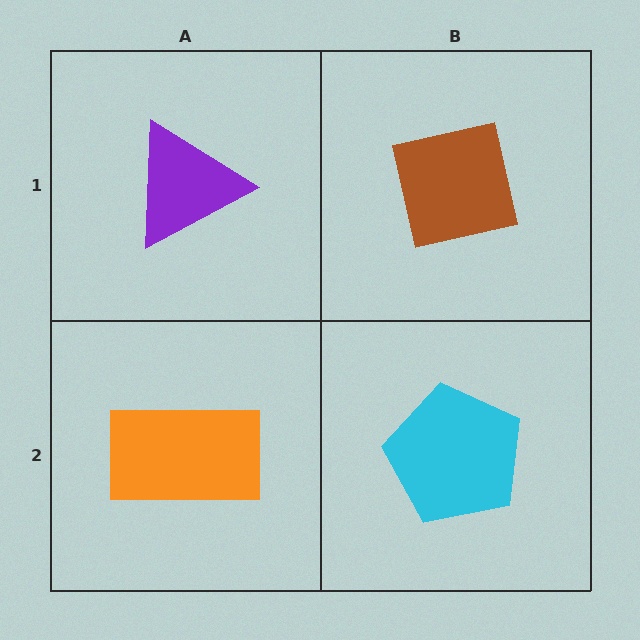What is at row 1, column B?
A brown square.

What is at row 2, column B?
A cyan pentagon.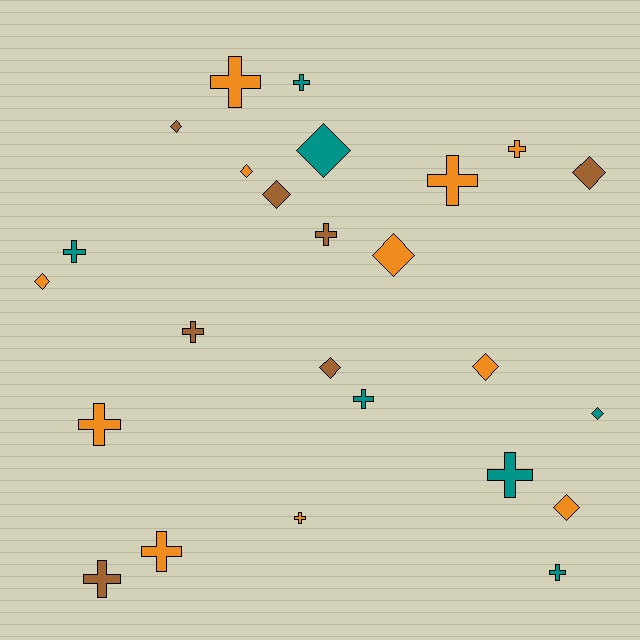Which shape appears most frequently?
Cross, with 14 objects.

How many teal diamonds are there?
There are 2 teal diamonds.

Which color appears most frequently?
Orange, with 11 objects.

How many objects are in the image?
There are 25 objects.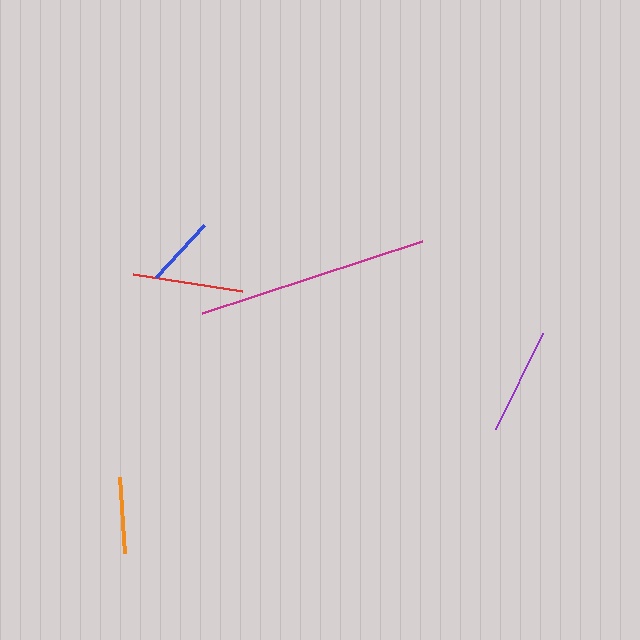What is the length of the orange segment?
The orange segment is approximately 75 pixels long.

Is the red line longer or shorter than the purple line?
The red line is longer than the purple line.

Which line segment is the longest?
The magenta line is the longest at approximately 232 pixels.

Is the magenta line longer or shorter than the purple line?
The magenta line is longer than the purple line.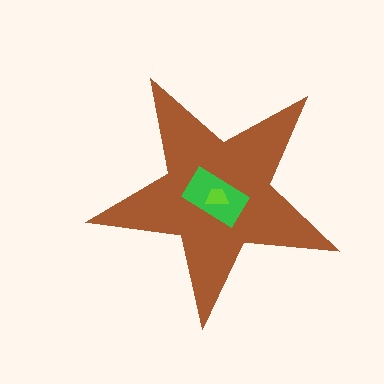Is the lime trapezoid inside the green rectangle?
Yes.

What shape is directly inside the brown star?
The green rectangle.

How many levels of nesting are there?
3.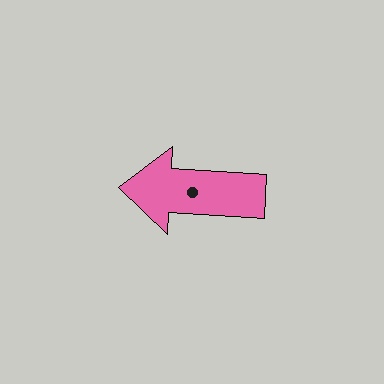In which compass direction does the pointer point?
West.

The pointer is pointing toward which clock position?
Roughly 9 o'clock.